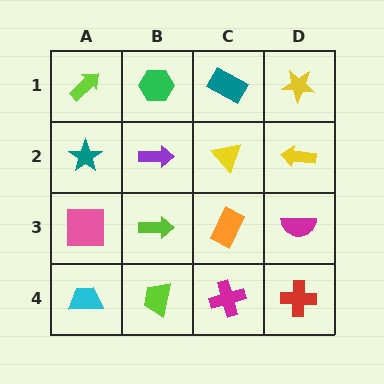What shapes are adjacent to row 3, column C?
A yellow triangle (row 2, column C), a magenta cross (row 4, column C), a lime arrow (row 3, column B), a magenta semicircle (row 3, column D).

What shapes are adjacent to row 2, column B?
A green hexagon (row 1, column B), a lime arrow (row 3, column B), a teal star (row 2, column A), a yellow triangle (row 2, column C).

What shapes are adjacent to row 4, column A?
A pink square (row 3, column A), a lime trapezoid (row 4, column B).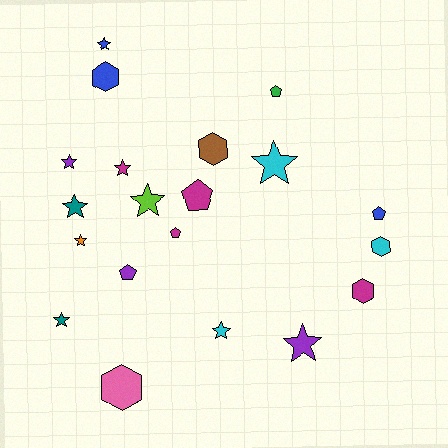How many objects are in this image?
There are 20 objects.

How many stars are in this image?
There are 10 stars.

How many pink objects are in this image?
There is 1 pink object.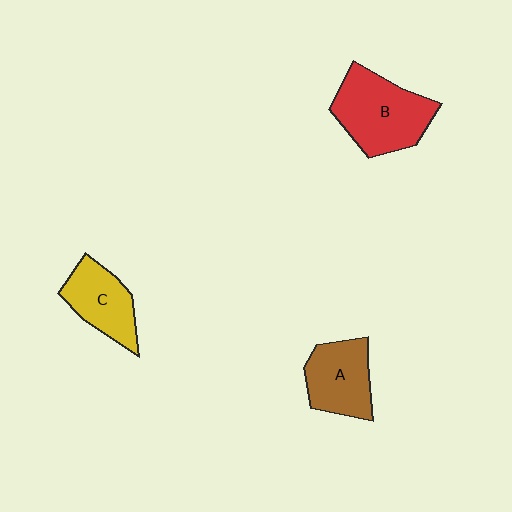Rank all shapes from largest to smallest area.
From largest to smallest: B (red), A (brown), C (yellow).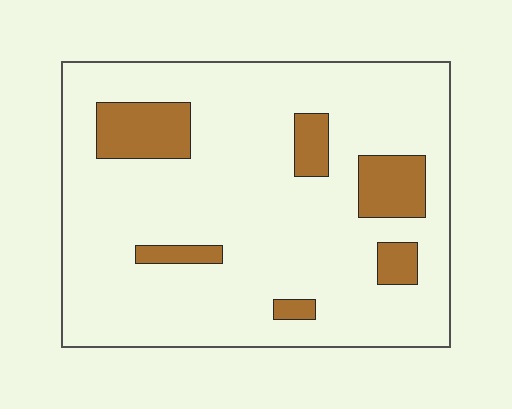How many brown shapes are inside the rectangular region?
6.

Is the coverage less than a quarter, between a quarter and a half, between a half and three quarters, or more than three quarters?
Less than a quarter.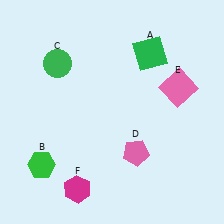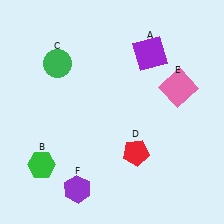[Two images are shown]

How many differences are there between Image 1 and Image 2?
There are 3 differences between the two images.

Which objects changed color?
A changed from green to purple. D changed from pink to red. F changed from magenta to purple.